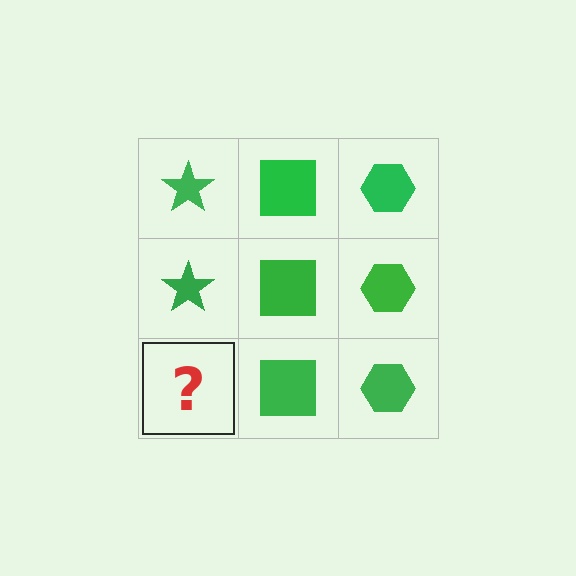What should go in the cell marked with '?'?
The missing cell should contain a green star.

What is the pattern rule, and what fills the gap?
The rule is that each column has a consistent shape. The gap should be filled with a green star.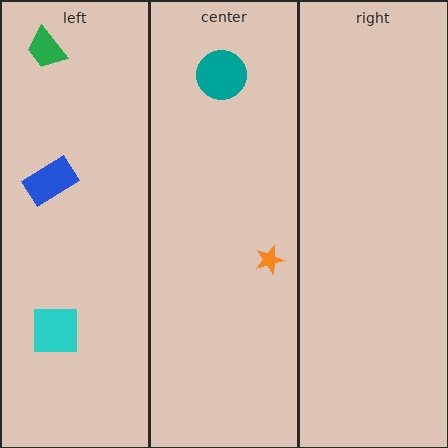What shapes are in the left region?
The cyan square, the blue rectangle, the green trapezoid.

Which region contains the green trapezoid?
The left region.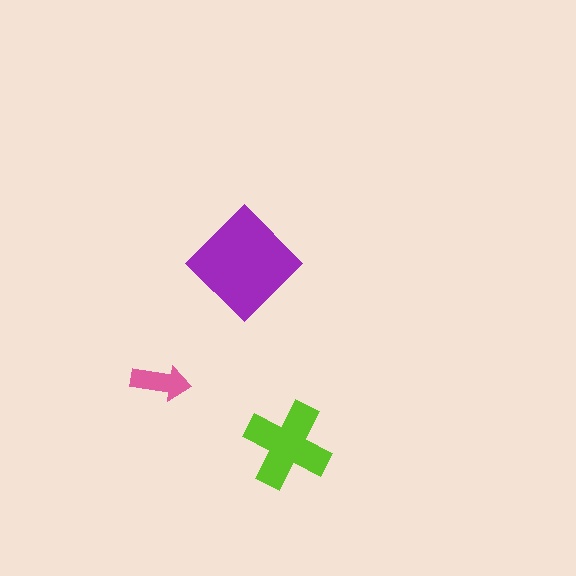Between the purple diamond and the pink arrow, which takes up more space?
The purple diamond.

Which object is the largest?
The purple diamond.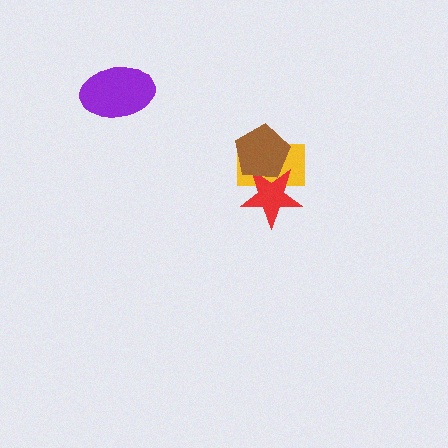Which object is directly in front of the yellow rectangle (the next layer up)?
The red star is directly in front of the yellow rectangle.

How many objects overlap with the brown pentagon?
2 objects overlap with the brown pentagon.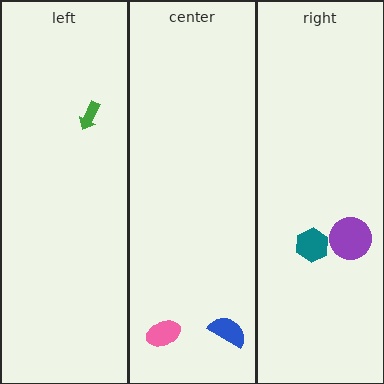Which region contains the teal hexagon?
The right region.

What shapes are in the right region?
The purple circle, the teal hexagon.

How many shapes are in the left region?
1.